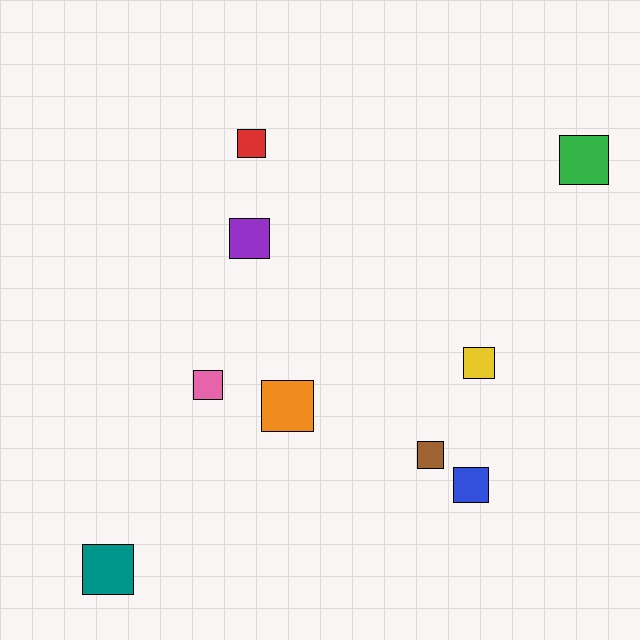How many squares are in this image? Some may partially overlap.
There are 9 squares.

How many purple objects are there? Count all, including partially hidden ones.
There is 1 purple object.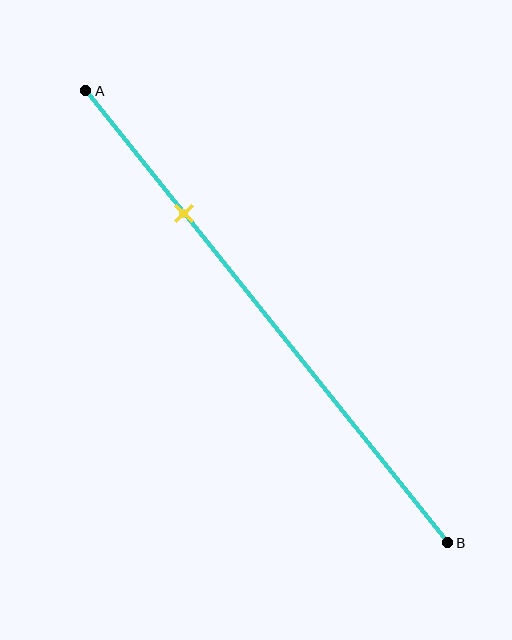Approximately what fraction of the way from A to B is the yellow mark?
The yellow mark is approximately 25% of the way from A to B.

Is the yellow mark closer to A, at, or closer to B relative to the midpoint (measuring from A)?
The yellow mark is closer to point A than the midpoint of segment AB.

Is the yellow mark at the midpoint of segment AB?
No, the mark is at about 25% from A, not at the 50% midpoint.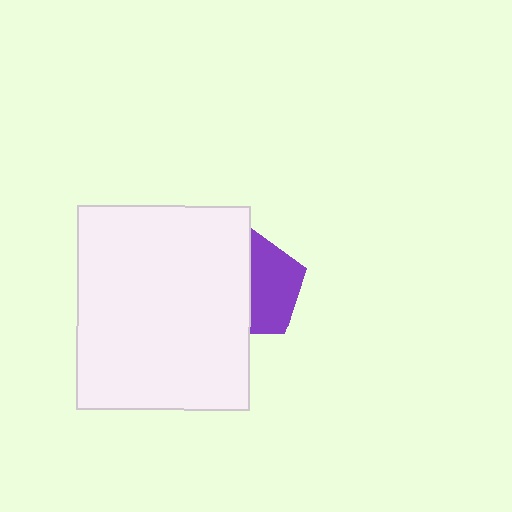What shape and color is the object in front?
The object in front is a white rectangle.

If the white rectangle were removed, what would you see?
You would see the complete purple pentagon.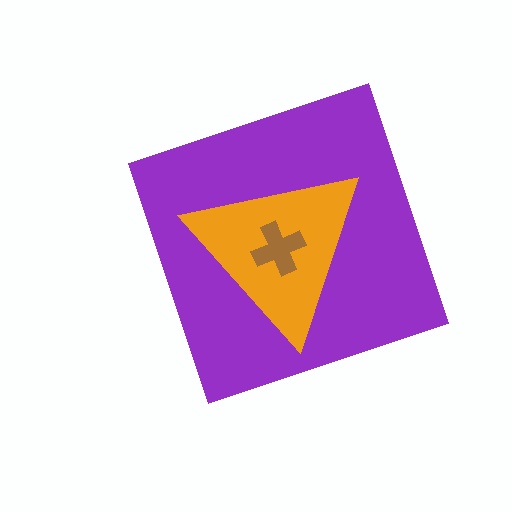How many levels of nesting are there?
3.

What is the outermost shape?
The purple diamond.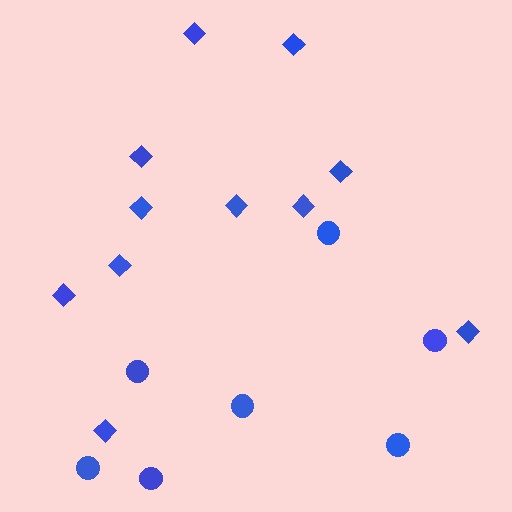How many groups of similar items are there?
There are 2 groups: one group of diamonds (11) and one group of circles (7).